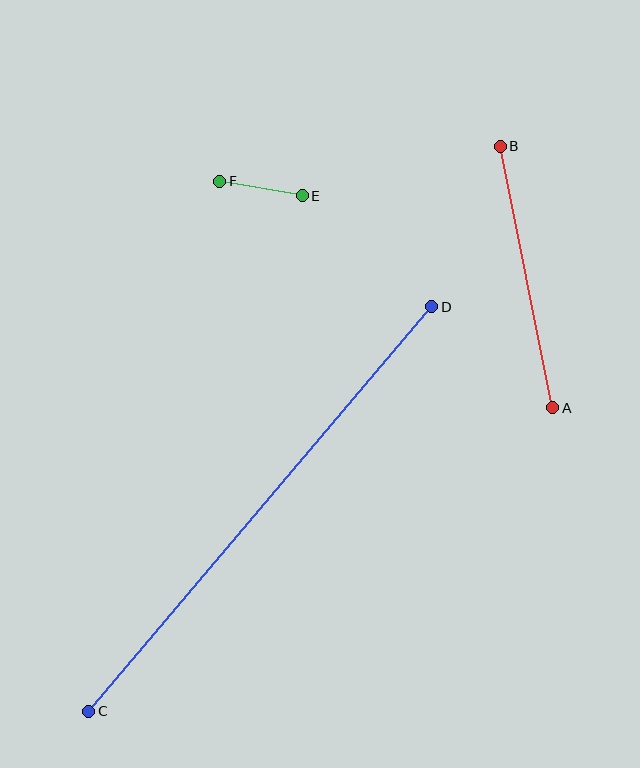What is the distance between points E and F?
The distance is approximately 84 pixels.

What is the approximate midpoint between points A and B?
The midpoint is at approximately (526, 277) pixels.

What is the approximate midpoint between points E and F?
The midpoint is at approximately (261, 188) pixels.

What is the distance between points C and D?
The distance is approximately 530 pixels.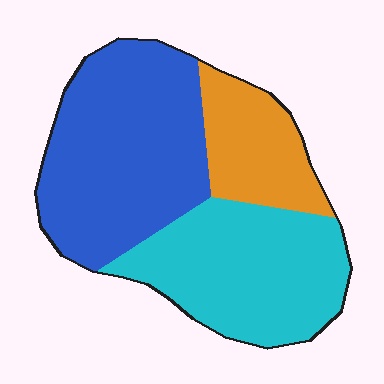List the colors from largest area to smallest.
From largest to smallest: blue, cyan, orange.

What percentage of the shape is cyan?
Cyan takes up between a quarter and a half of the shape.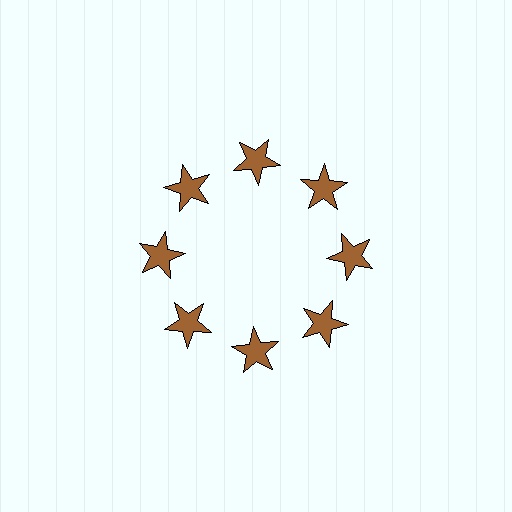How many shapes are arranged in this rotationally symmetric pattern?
There are 8 shapes, arranged in 8 groups of 1.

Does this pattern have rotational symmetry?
Yes, this pattern has 8-fold rotational symmetry. It looks the same after rotating 45 degrees around the center.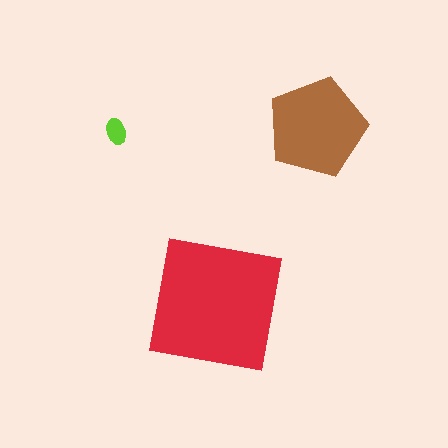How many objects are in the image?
There are 3 objects in the image.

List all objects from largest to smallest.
The red square, the brown pentagon, the lime ellipse.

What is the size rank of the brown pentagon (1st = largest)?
2nd.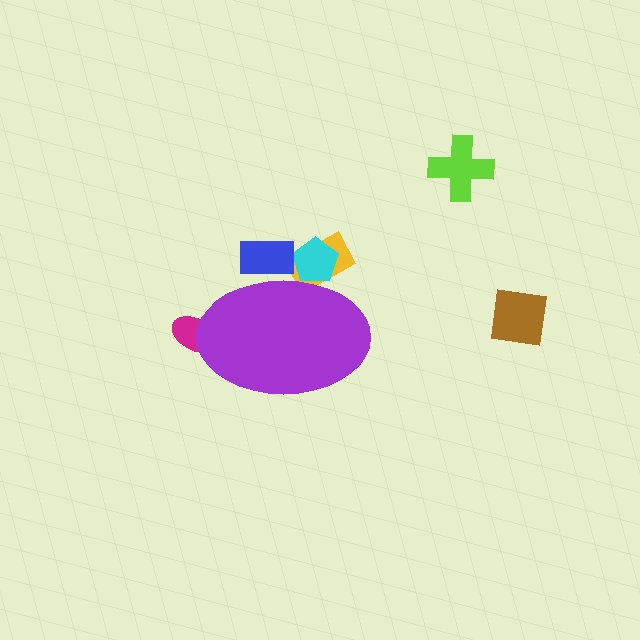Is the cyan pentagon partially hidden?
Yes, the cyan pentagon is partially hidden behind the purple ellipse.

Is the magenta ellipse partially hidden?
Yes, the magenta ellipse is partially hidden behind the purple ellipse.